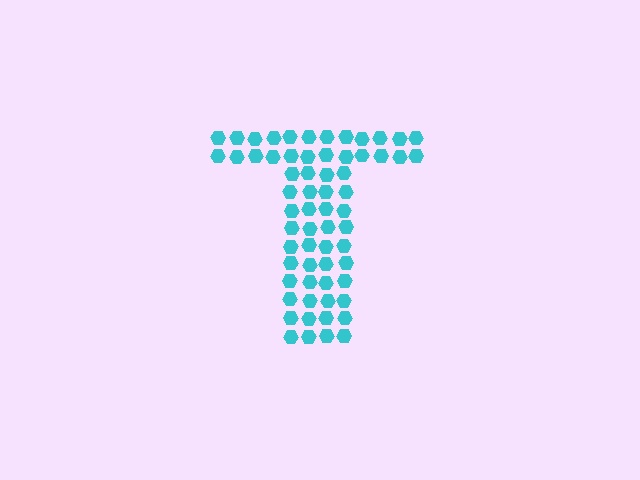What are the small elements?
The small elements are hexagons.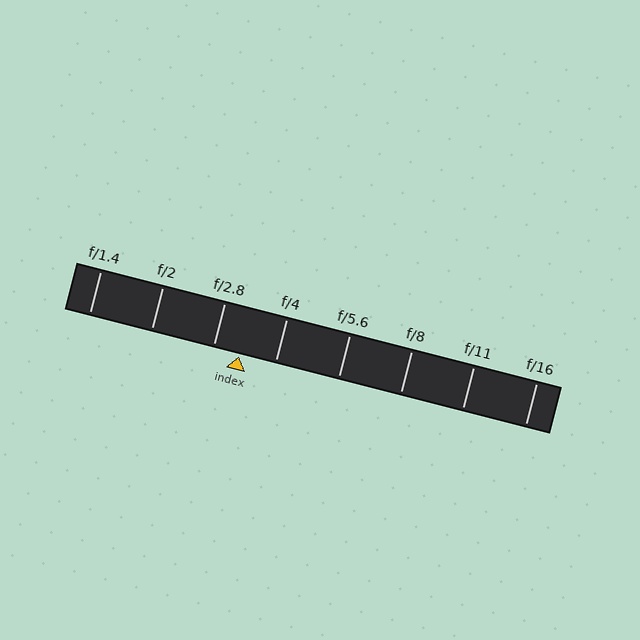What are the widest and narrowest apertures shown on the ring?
The widest aperture shown is f/1.4 and the narrowest is f/16.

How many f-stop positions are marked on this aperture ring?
There are 8 f-stop positions marked.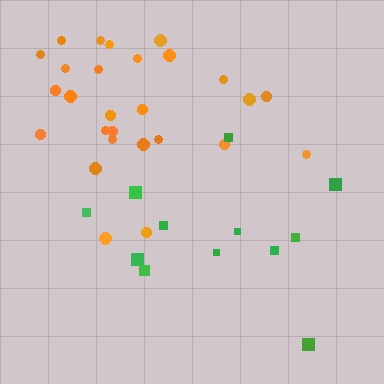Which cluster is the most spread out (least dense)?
Green.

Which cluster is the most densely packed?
Orange.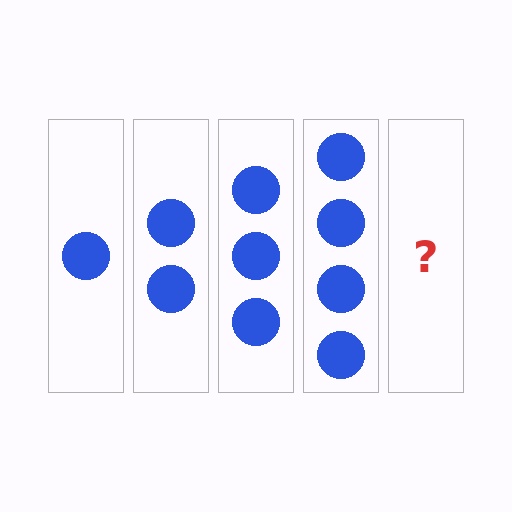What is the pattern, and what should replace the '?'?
The pattern is that each step adds one more circle. The '?' should be 5 circles.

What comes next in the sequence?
The next element should be 5 circles.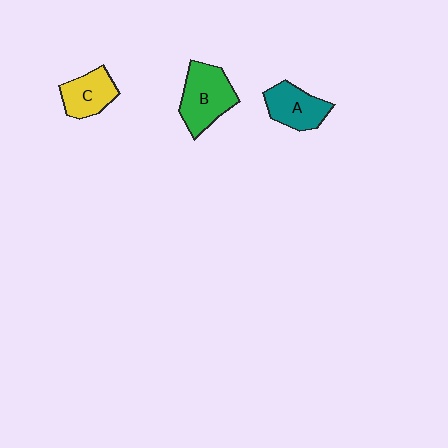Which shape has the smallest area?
Shape C (yellow).